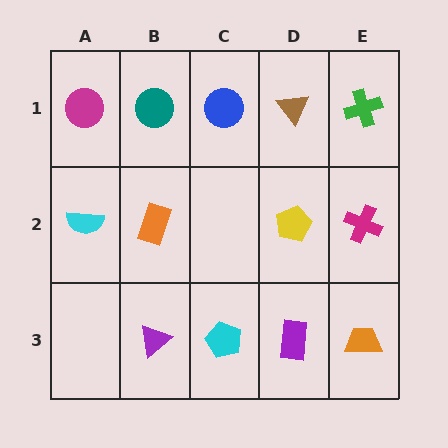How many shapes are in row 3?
4 shapes.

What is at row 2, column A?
A cyan semicircle.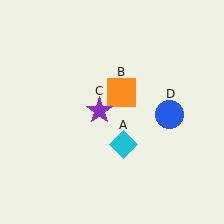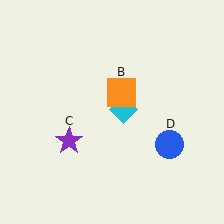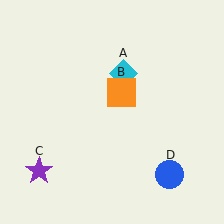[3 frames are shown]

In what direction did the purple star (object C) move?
The purple star (object C) moved down and to the left.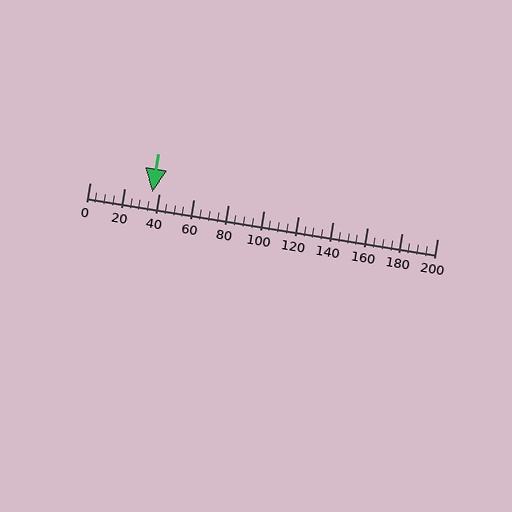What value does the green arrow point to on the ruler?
The green arrow points to approximately 36.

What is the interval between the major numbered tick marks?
The major tick marks are spaced 20 units apart.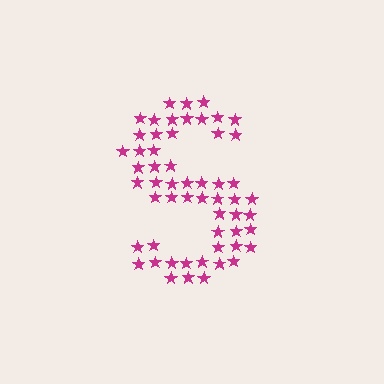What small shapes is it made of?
It is made of small stars.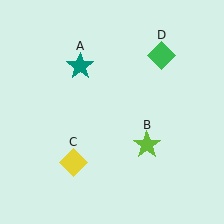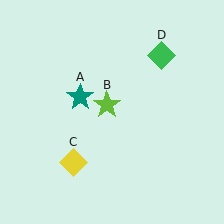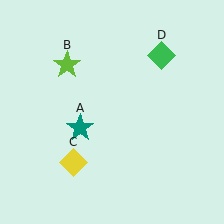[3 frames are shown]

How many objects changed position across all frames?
2 objects changed position: teal star (object A), lime star (object B).